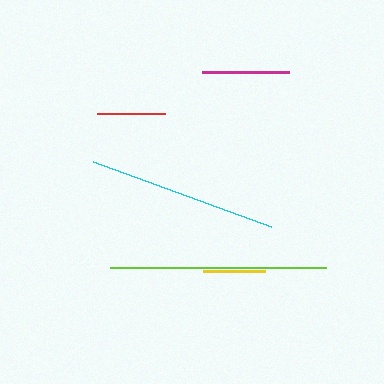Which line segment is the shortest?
The yellow line is the shortest at approximately 62 pixels.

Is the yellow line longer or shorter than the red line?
The red line is longer than the yellow line.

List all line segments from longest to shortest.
From longest to shortest: lime, cyan, magenta, red, yellow.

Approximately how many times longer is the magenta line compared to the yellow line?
The magenta line is approximately 1.4 times the length of the yellow line.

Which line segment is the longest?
The lime line is the longest at approximately 216 pixels.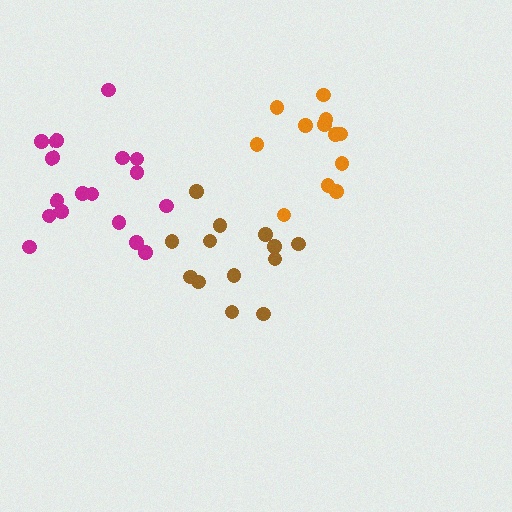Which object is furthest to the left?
The magenta cluster is leftmost.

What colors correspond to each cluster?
The clusters are colored: orange, brown, magenta.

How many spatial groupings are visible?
There are 3 spatial groupings.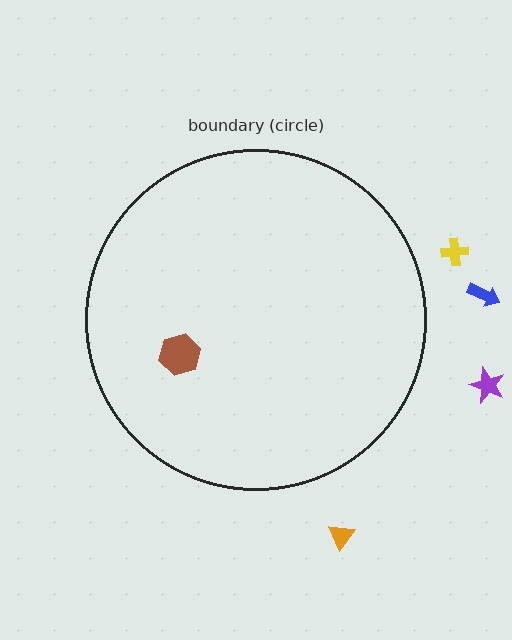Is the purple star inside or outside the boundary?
Outside.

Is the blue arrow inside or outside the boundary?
Outside.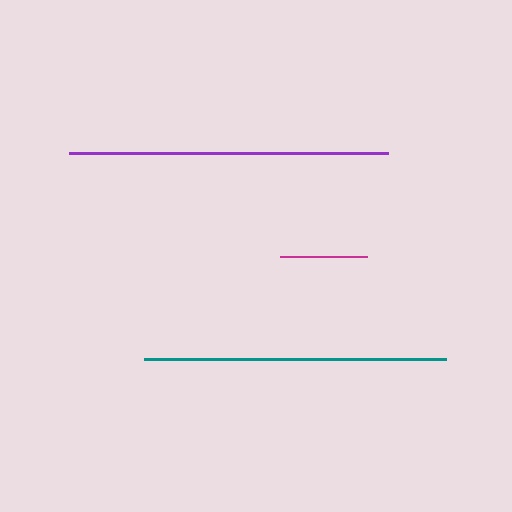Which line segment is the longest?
The purple line is the longest at approximately 319 pixels.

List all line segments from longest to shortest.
From longest to shortest: purple, teal, magenta.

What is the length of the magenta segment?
The magenta segment is approximately 87 pixels long.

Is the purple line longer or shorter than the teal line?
The purple line is longer than the teal line.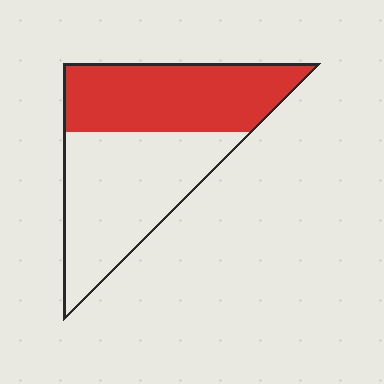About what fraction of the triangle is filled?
About one half (1/2).